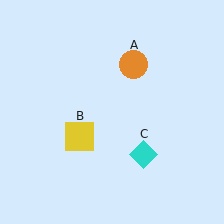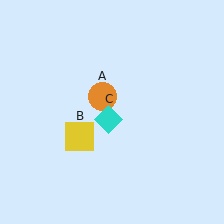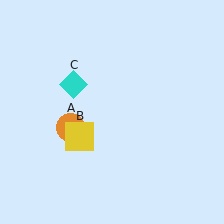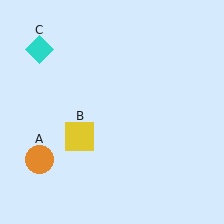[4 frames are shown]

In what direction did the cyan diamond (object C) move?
The cyan diamond (object C) moved up and to the left.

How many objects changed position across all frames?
2 objects changed position: orange circle (object A), cyan diamond (object C).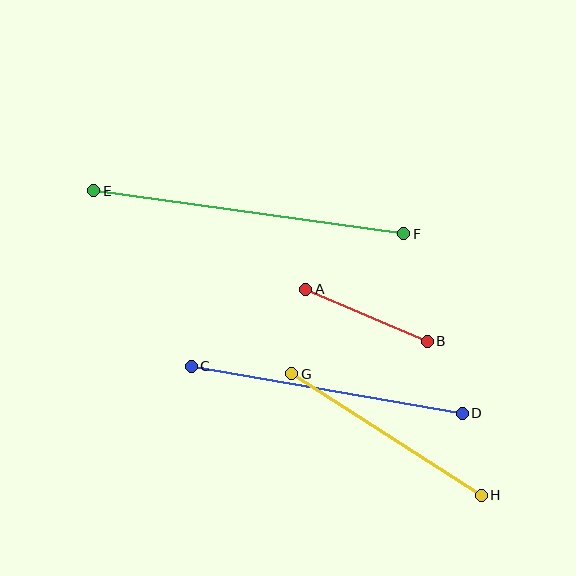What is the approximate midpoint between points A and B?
The midpoint is at approximately (367, 315) pixels.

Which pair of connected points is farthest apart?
Points E and F are farthest apart.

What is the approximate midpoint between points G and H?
The midpoint is at approximately (387, 435) pixels.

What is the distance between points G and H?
The distance is approximately 225 pixels.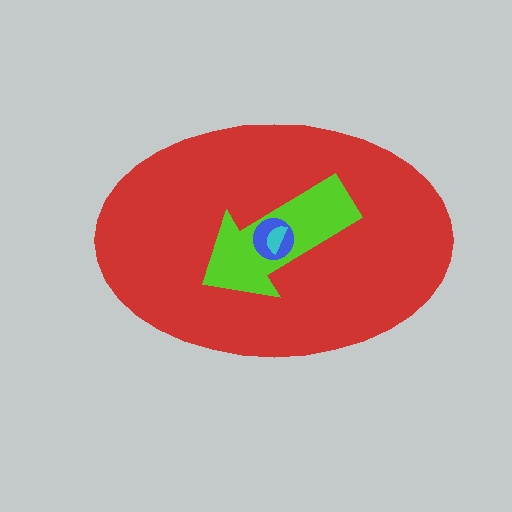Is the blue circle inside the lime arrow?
Yes.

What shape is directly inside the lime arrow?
The blue circle.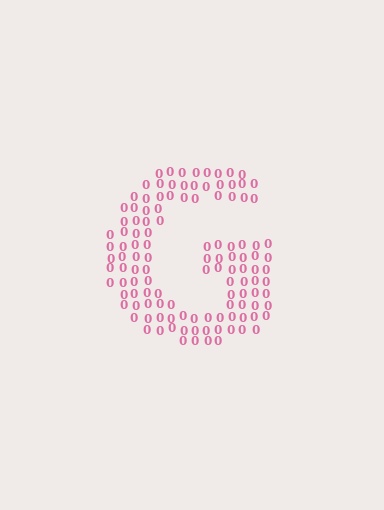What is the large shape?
The large shape is the letter G.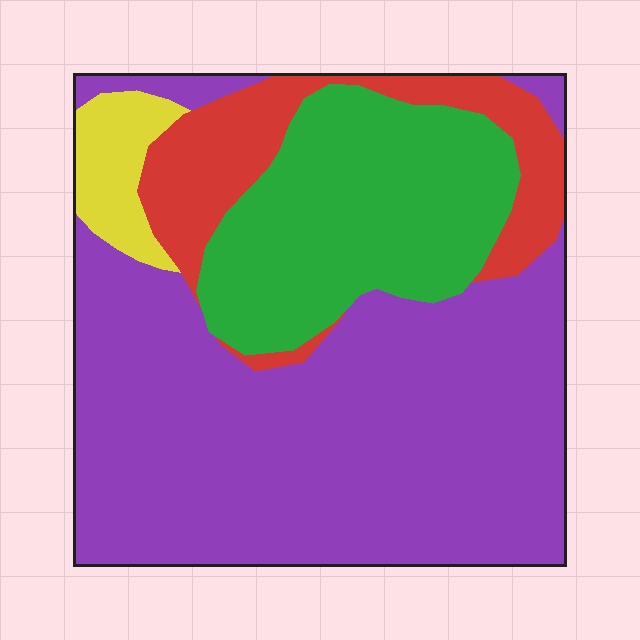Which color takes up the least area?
Yellow, at roughly 5%.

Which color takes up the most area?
Purple, at roughly 55%.